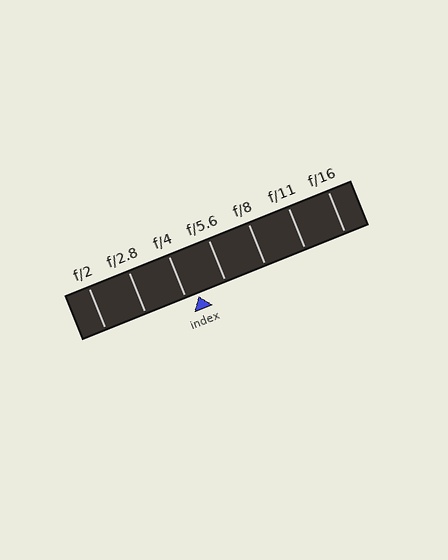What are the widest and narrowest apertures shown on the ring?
The widest aperture shown is f/2 and the narrowest is f/16.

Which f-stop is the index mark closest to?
The index mark is closest to f/4.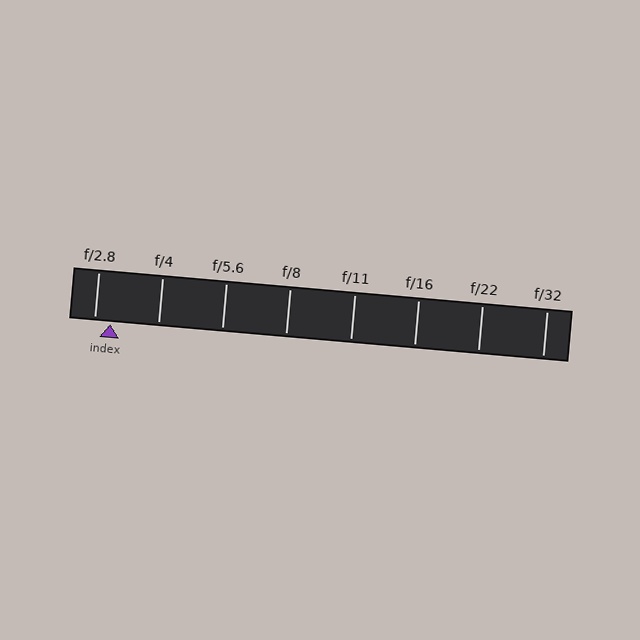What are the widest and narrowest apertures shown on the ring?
The widest aperture shown is f/2.8 and the narrowest is f/32.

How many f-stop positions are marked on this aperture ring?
There are 8 f-stop positions marked.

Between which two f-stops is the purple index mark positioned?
The index mark is between f/2.8 and f/4.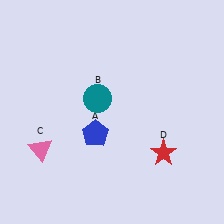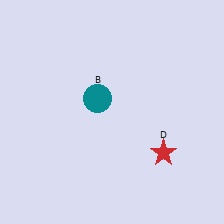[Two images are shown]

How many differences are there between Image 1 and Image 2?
There are 2 differences between the two images.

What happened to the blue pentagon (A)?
The blue pentagon (A) was removed in Image 2. It was in the bottom-left area of Image 1.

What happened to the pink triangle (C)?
The pink triangle (C) was removed in Image 2. It was in the bottom-left area of Image 1.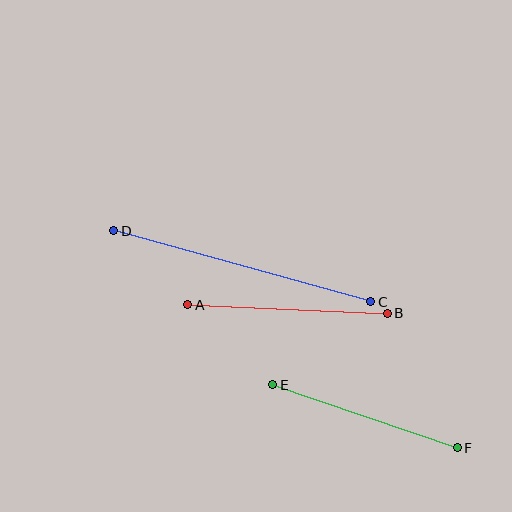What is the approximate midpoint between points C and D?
The midpoint is at approximately (242, 266) pixels.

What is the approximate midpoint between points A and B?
The midpoint is at approximately (287, 309) pixels.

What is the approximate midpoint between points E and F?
The midpoint is at approximately (365, 416) pixels.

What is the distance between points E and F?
The distance is approximately 195 pixels.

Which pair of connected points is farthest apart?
Points C and D are farthest apart.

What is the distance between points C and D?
The distance is approximately 267 pixels.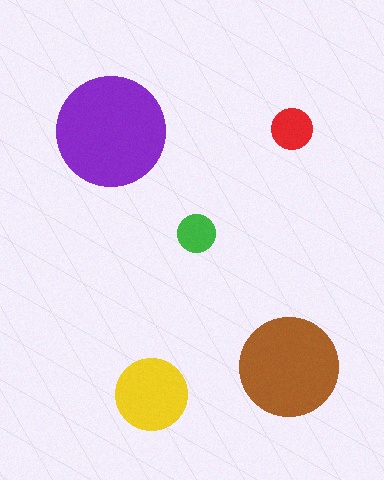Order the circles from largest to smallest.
the purple one, the brown one, the yellow one, the red one, the green one.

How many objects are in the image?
There are 5 objects in the image.